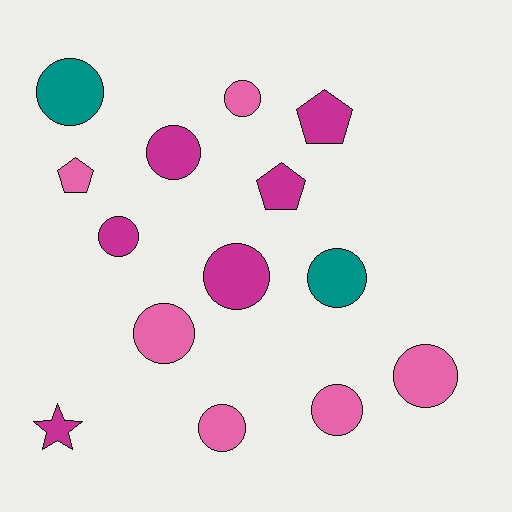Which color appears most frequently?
Pink, with 6 objects.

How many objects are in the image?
There are 14 objects.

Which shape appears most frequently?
Circle, with 10 objects.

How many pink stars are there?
There are no pink stars.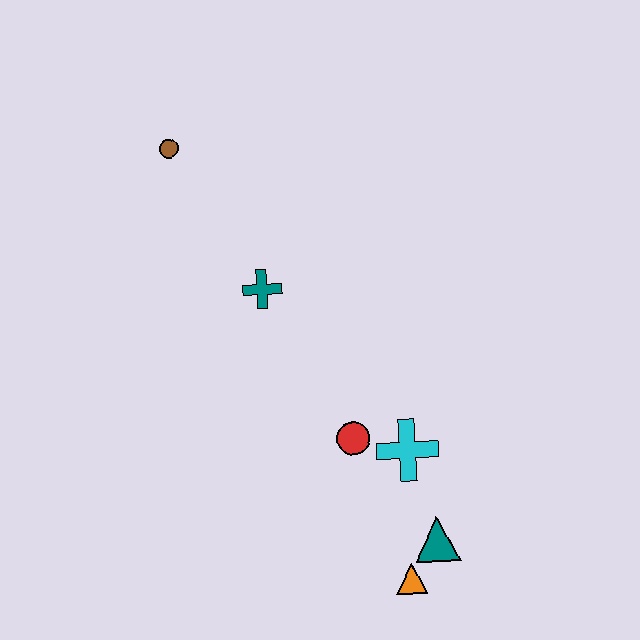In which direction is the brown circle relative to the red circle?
The brown circle is above the red circle.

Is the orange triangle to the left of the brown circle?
No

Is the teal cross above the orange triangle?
Yes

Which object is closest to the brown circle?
The teal cross is closest to the brown circle.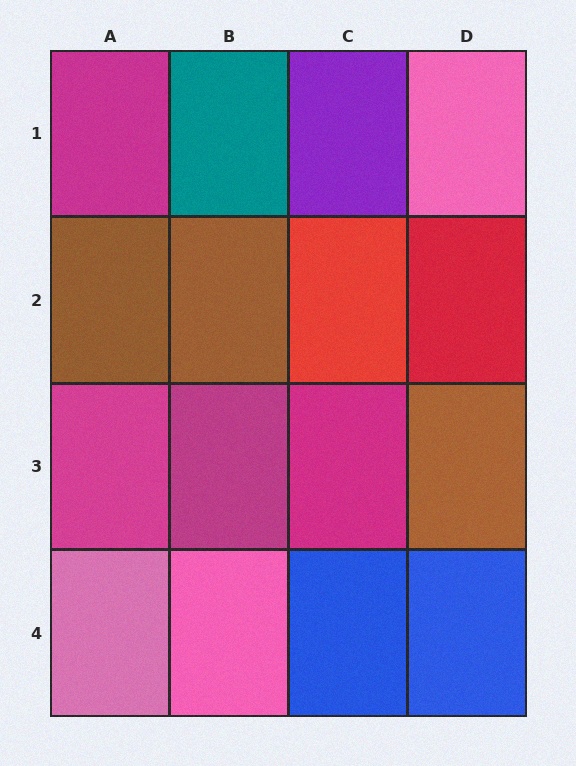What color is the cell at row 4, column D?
Blue.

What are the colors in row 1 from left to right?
Magenta, teal, purple, pink.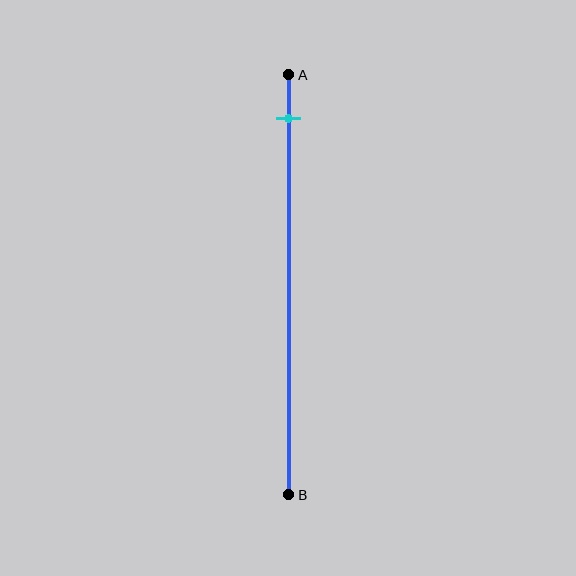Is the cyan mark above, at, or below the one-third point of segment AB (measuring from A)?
The cyan mark is above the one-third point of segment AB.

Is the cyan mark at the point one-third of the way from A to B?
No, the mark is at about 10% from A, not at the 33% one-third point.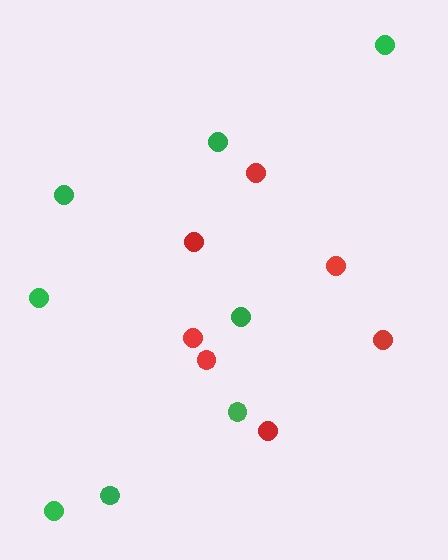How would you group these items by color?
There are 2 groups: one group of green circles (8) and one group of red circles (7).